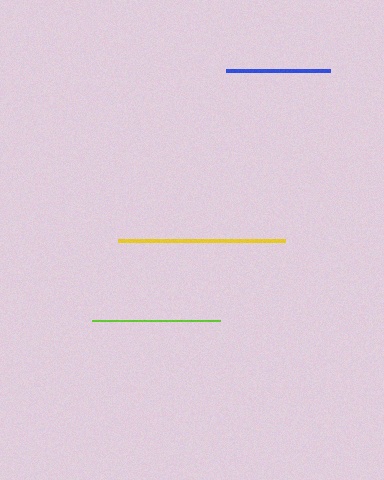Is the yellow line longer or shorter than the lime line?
The yellow line is longer than the lime line.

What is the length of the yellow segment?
The yellow segment is approximately 166 pixels long.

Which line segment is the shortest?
The blue line is the shortest at approximately 104 pixels.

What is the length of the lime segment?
The lime segment is approximately 127 pixels long.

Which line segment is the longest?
The yellow line is the longest at approximately 166 pixels.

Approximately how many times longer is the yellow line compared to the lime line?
The yellow line is approximately 1.3 times the length of the lime line.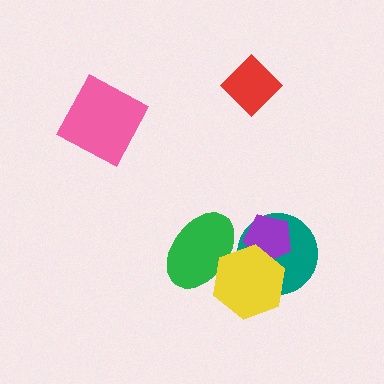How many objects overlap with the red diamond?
0 objects overlap with the red diamond.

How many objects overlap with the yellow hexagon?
3 objects overlap with the yellow hexagon.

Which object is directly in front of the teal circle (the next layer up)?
The purple pentagon is directly in front of the teal circle.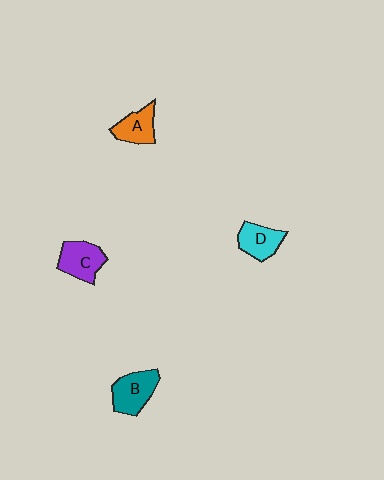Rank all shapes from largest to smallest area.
From largest to smallest: B (teal), C (purple), D (cyan), A (orange).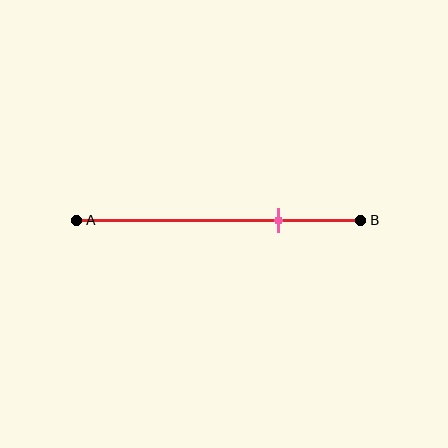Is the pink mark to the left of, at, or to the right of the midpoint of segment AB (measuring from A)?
The pink mark is to the right of the midpoint of segment AB.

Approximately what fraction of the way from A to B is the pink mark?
The pink mark is approximately 70% of the way from A to B.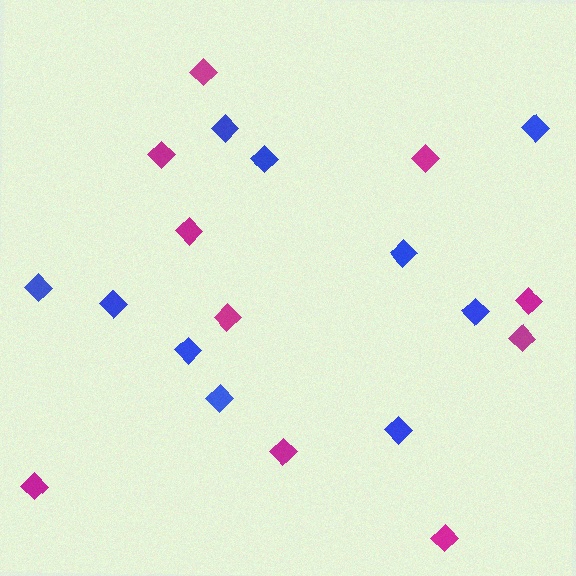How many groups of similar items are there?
There are 2 groups: one group of blue diamonds (10) and one group of magenta diamonds (10).